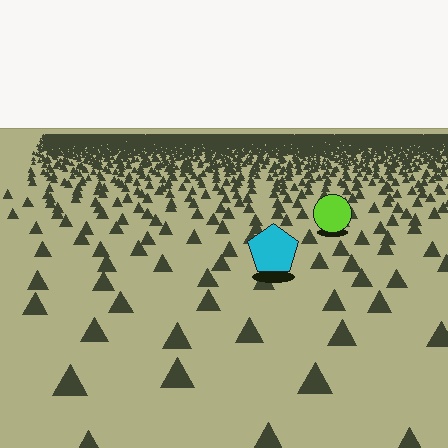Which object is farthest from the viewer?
The lime circle is farthest from the viewer. It appears smaller and the ground texture around it is denser.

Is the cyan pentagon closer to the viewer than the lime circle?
Yes. The cyan pentagon is closer — you can tell from the texture gradient: the ground texture is coarser near it.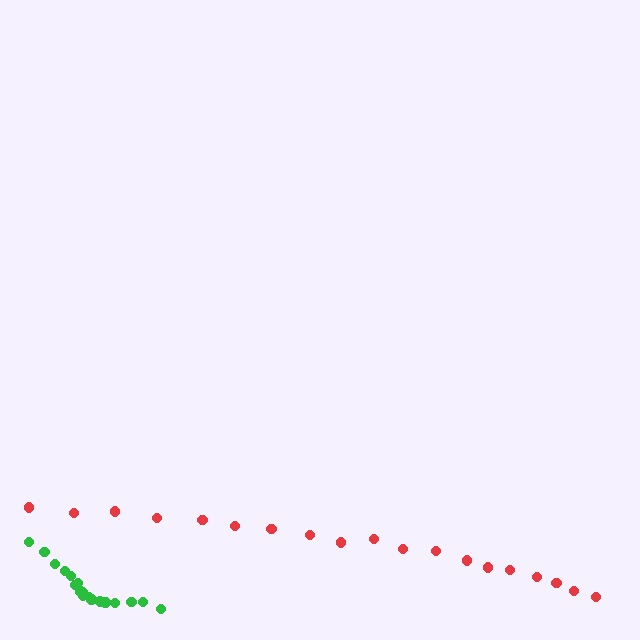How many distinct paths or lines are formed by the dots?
There are 2 distinct paths.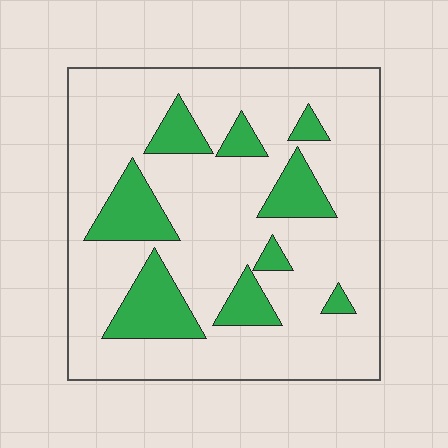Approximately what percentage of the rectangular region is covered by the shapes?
Approximately 20%.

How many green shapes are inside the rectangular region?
9.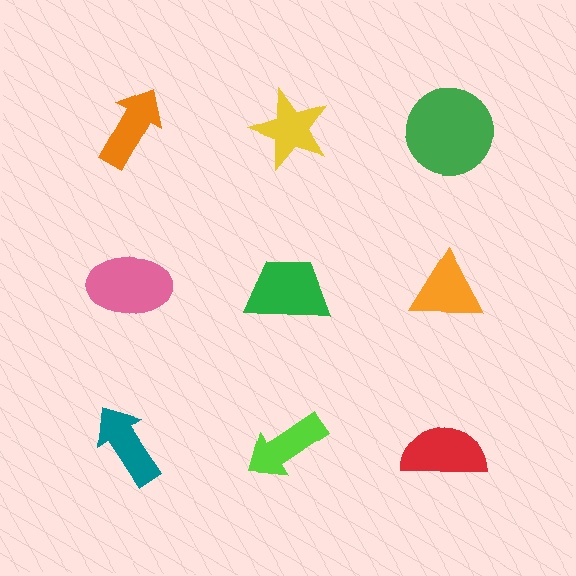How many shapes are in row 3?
3 shapes.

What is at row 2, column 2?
A green trapezoid.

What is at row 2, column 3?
An orange triangle.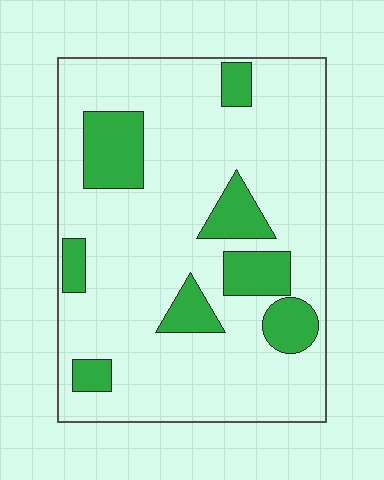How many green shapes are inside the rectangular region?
8.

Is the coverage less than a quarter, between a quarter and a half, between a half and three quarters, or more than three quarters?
Less than a quarter.